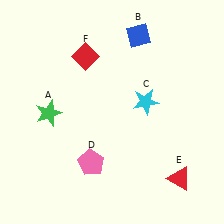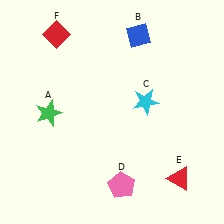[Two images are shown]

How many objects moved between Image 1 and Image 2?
2 objects moved between the two images.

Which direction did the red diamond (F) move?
The red diamond (F) moved left.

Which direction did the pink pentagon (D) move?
The pink pentagon (D) moved right.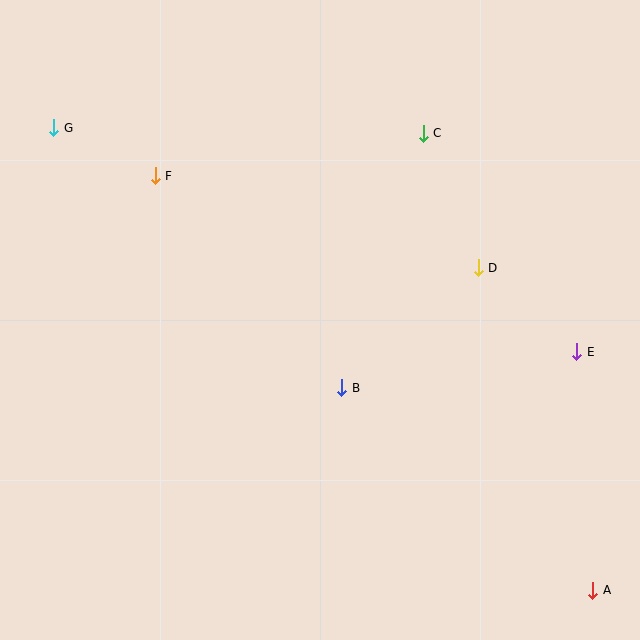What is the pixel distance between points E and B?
The distance between E and B is 238 pixels.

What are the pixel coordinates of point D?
Point D is at (478, 268).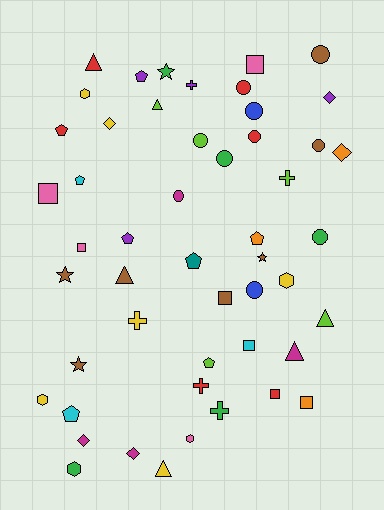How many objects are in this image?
There are 50 objects.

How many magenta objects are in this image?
There are 4 magenta objects.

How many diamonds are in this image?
There are 5 diamonds.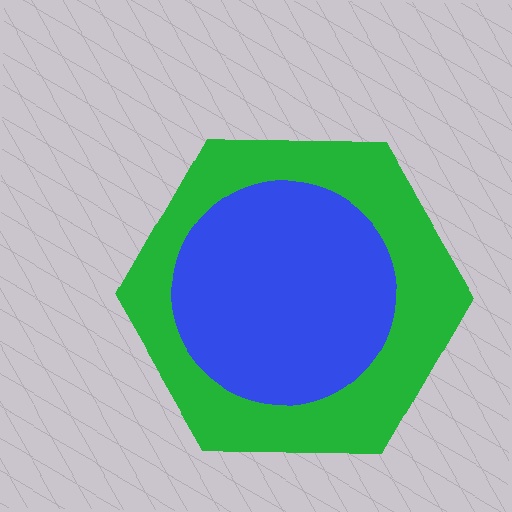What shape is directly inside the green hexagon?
The blue circle.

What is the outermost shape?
The green hexagon.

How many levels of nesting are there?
2.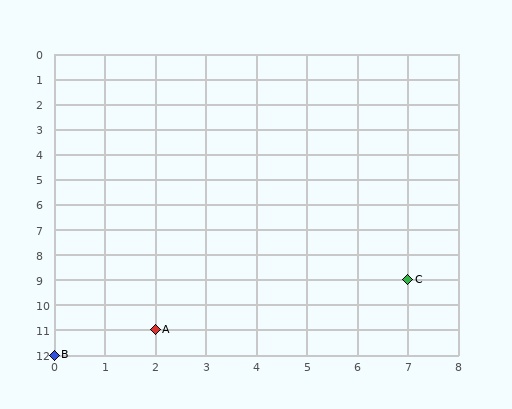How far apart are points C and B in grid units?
Points C and B are 7 columns and 3 rows apart (about 7.6 grid units diagonally).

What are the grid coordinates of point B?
Point B is at grid coordinates (0, 12).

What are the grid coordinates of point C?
Point C is at grid coordinates (7, 9).